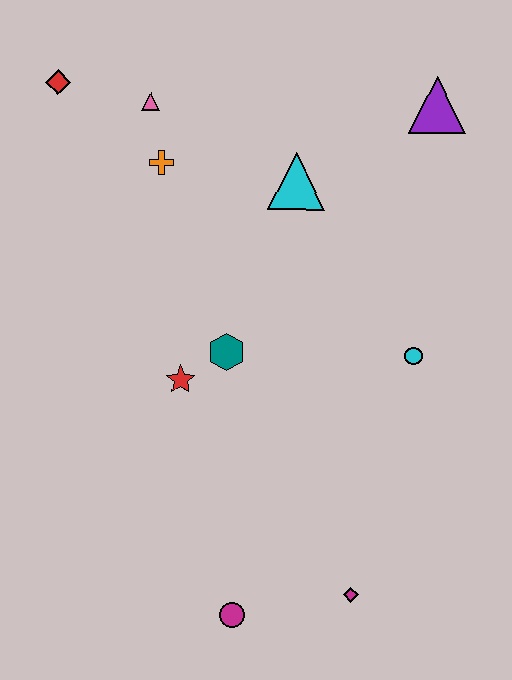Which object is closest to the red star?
The teal hexagon is closest to the red star.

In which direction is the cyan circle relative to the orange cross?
The cyan circle is to the right of the orange cross.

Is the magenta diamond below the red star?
Yes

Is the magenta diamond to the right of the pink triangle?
Yes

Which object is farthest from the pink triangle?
The magenta diamond is farthest from the pink triangle.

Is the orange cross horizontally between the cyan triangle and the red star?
No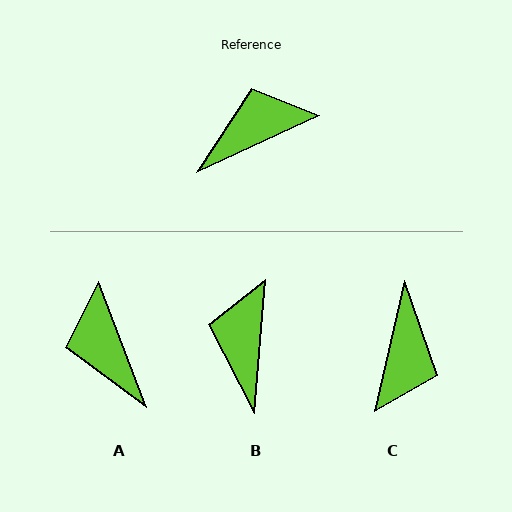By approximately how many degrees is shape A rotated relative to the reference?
Approximately 86 degrees counter-clockwise.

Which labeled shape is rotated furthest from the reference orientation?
C, about 128 degrees away.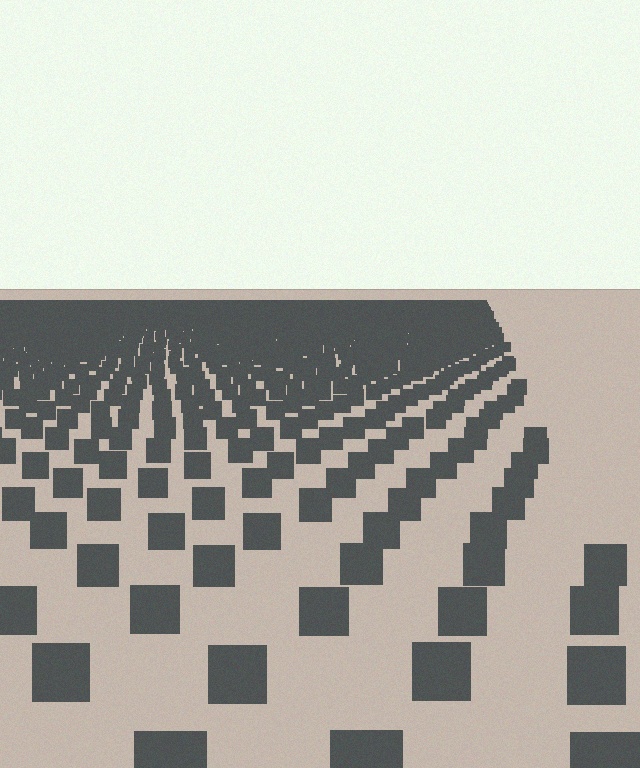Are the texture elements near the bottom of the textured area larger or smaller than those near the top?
Larger. Near the bottom, elements are closer to the viewer and appear at a bigger on-screen size.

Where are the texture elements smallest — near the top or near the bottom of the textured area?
Near the top.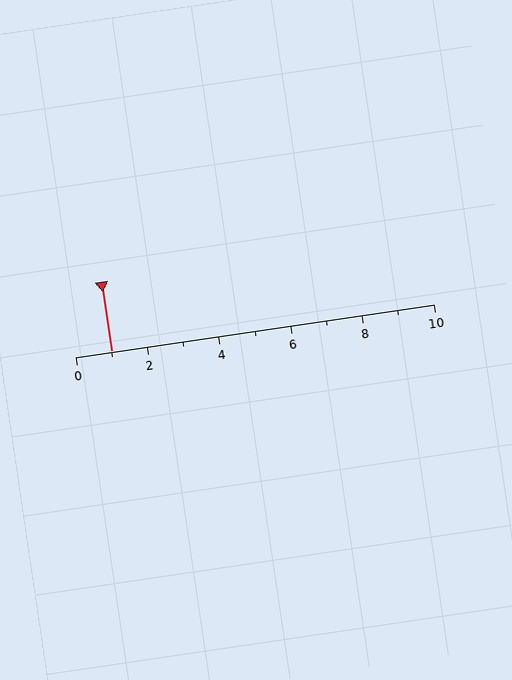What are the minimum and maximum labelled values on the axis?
The axis runs from 0 to 10.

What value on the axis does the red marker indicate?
The marker indicates approximately 1.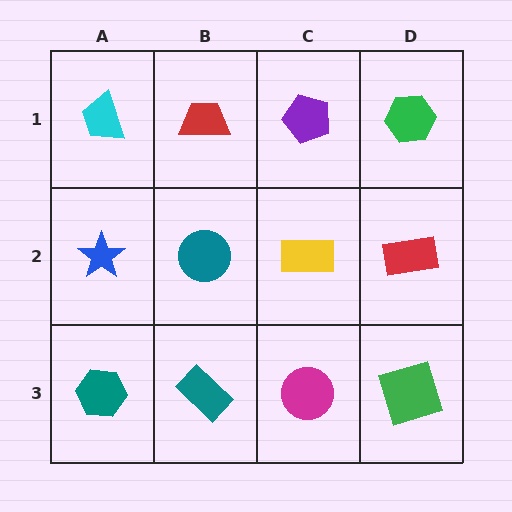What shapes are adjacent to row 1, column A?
A blue star (row 2, column A), a red trapezoid (row 1, column B).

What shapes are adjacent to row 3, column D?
A red rectangle (row 2, column D), a magenta circle (row 3, column C).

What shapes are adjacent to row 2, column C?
A purple pentagon (row 1, column C), a magenta circle (row 3, column C), a teal circle (row 2, column B), a red rectangle (row 2, column D).